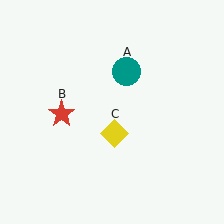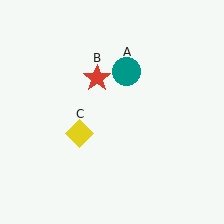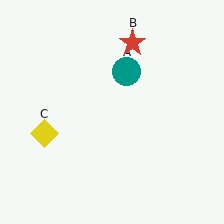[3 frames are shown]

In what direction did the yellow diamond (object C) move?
The yellow diamond (object C) moved left.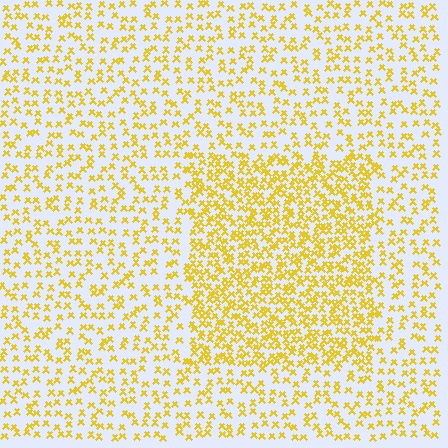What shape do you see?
I see a rectangle.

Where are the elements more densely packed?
The elements are more densely packed inside the rectangle boundary.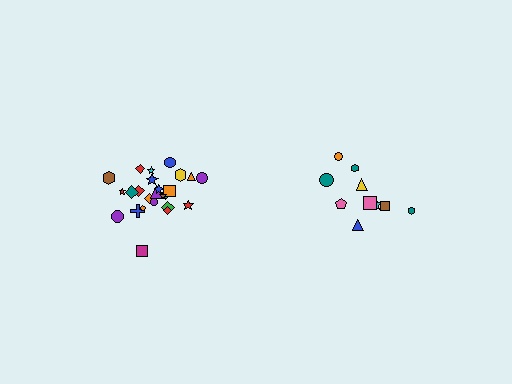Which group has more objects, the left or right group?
The left group.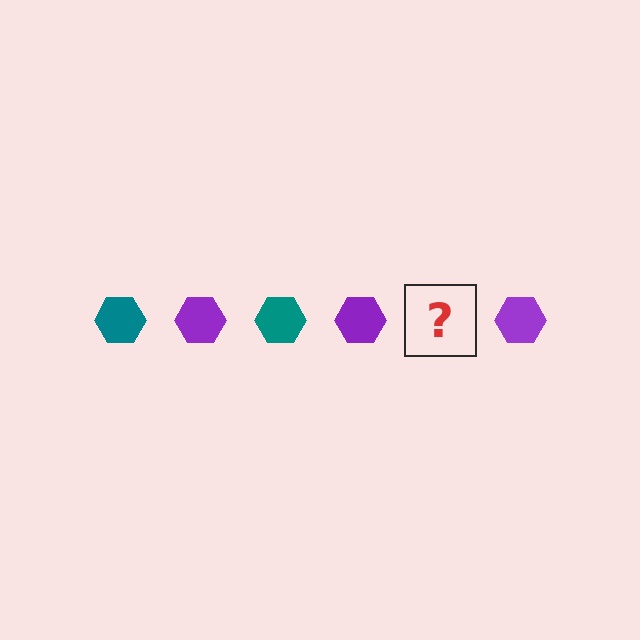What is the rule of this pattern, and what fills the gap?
The rule is that the pattern cycles through teal, purple hexagons. The gap should be filled with a teal hexagon.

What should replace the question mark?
The question mark should be replaced with a teal hexagon.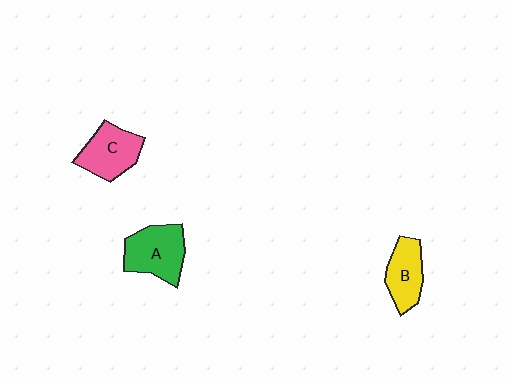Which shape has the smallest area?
Shape B (yellow).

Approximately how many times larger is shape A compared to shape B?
Approximately 1.3 times.